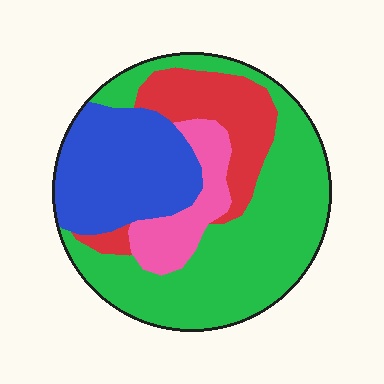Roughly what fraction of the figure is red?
Red takes up about one sixth (1/6) of the figure.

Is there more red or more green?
Green.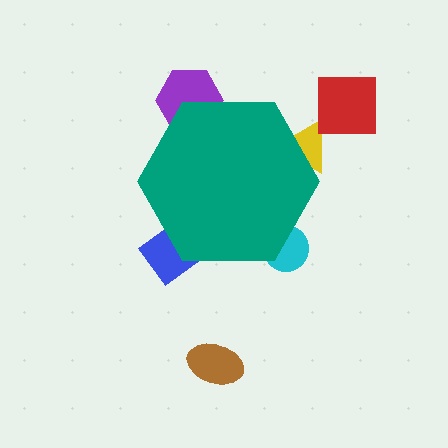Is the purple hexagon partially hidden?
Yes, the purple hexagon is partially hidden behind the teal hexagon.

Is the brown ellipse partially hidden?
No, the brown ellipse is fully visible.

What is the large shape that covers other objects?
A teal hexagon.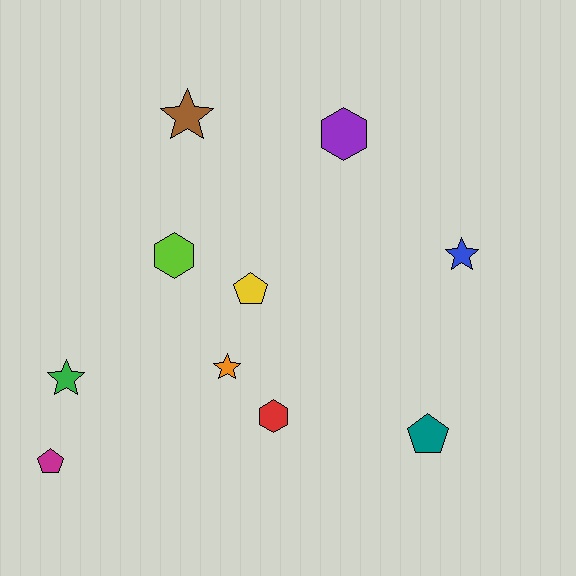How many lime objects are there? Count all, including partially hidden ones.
There is 1 lime object.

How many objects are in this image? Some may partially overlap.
There are 10 objects.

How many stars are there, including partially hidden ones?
There are 4 stars.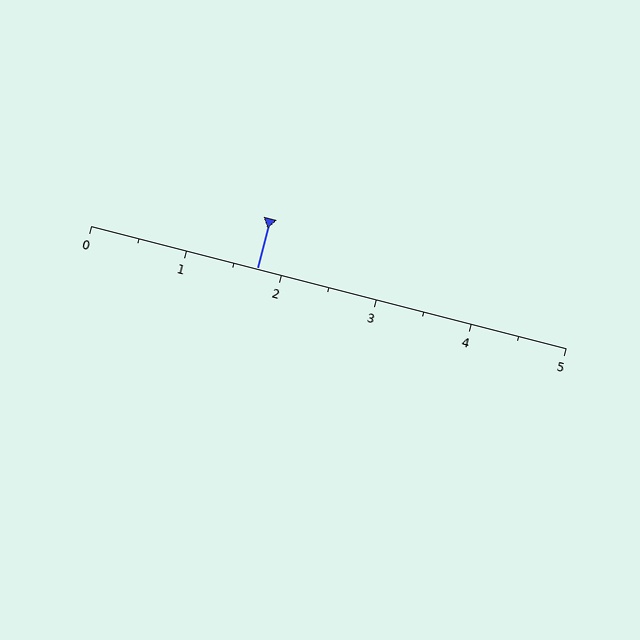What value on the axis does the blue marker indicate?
The marker indicates approximately 1.8.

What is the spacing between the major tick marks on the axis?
The major ticks are spaced 1 apart.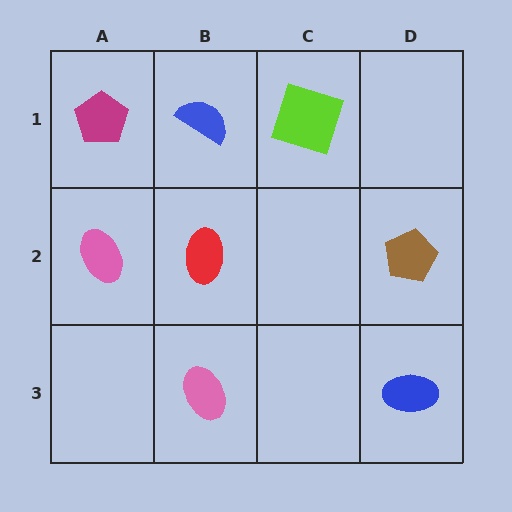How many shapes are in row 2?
3 shapes.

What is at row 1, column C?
A lime square.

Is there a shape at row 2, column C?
No, that cell is empty.